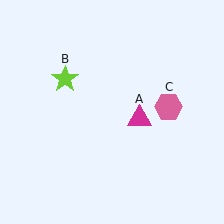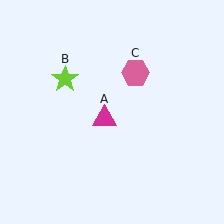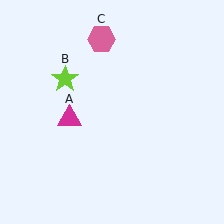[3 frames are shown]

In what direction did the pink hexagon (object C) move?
The pink hexagon (object C) moved up and to the left.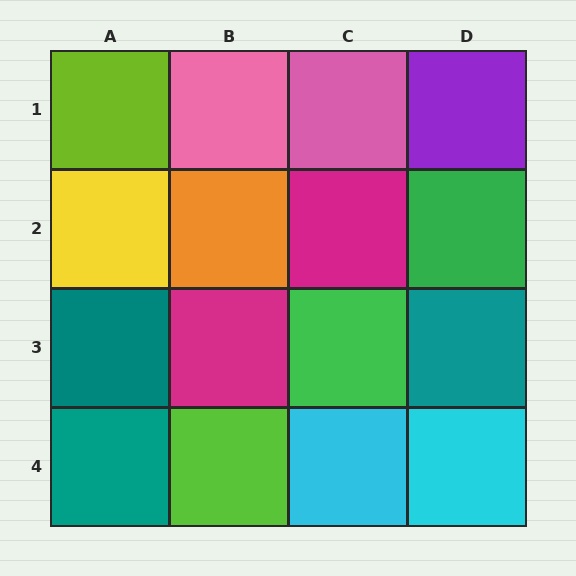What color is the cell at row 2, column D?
Green.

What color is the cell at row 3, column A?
Teal.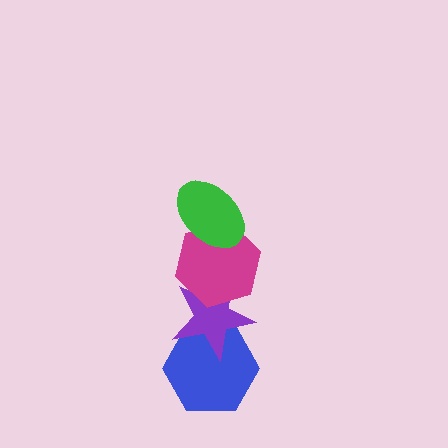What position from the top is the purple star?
The purple star is 3rd from the top.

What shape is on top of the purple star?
The magenta hexagon is on top of the purple star.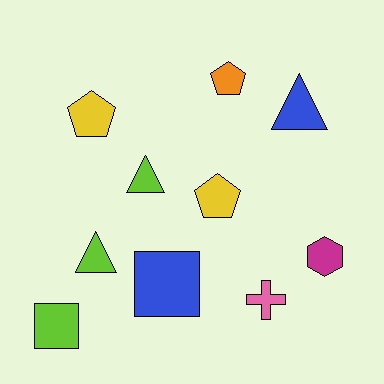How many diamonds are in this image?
There are no diamonds.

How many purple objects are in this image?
There are no purple objects.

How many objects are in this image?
There are 10 objects.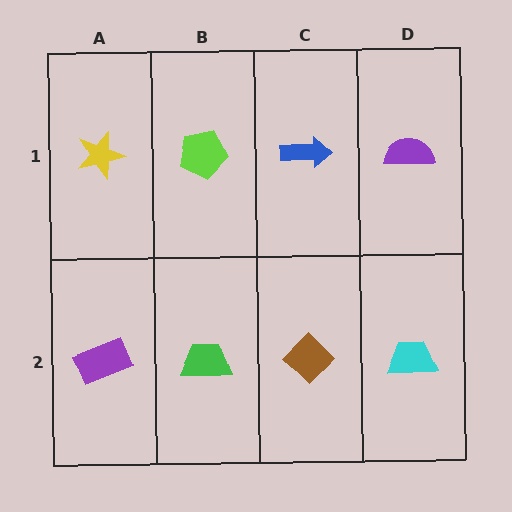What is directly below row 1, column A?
A purple rectangle.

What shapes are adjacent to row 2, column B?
A lime pentagon (row 1, column B), a purple rectangle (row 2, column A), a brown diamond (row 2, column C).